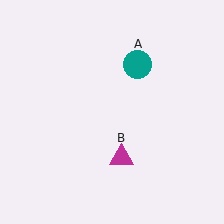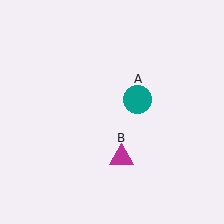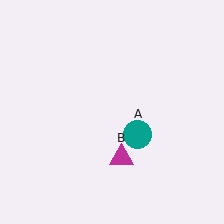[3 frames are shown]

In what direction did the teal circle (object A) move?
The teal circle (object A) moved down.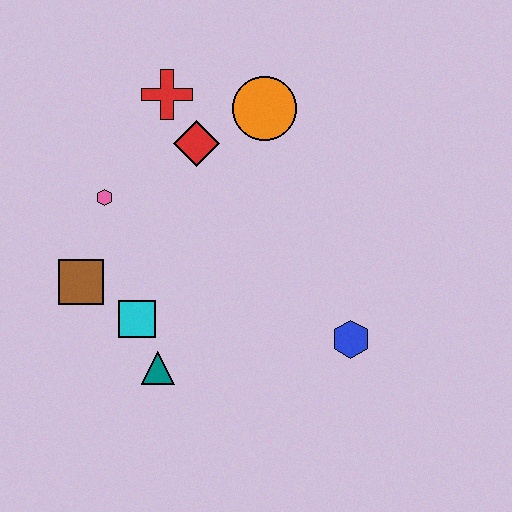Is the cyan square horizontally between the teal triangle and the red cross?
No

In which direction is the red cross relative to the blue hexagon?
The red cross is above the blue hexagon.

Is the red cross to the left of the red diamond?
Yes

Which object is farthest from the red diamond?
The blue hexagon is farthest from the red diamond.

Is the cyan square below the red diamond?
Yes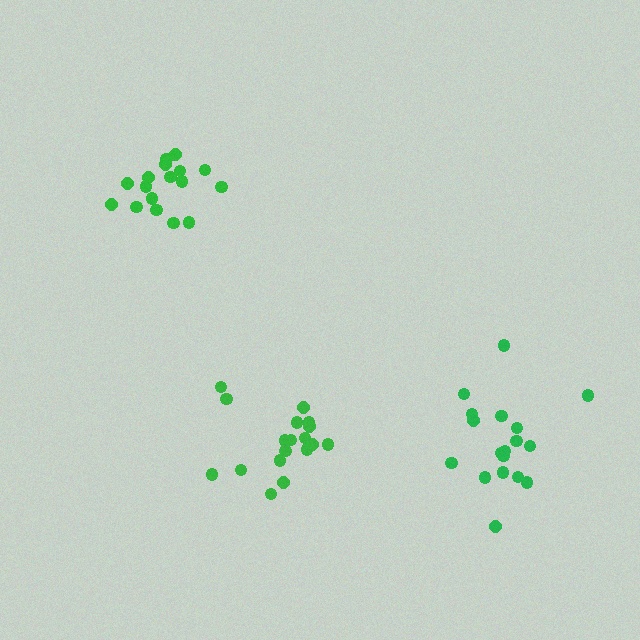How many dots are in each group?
Group 1: 18 dots, Group 2: 18 dots, Group 3: 17 dots (53 total).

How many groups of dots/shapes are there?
There are 3 groups.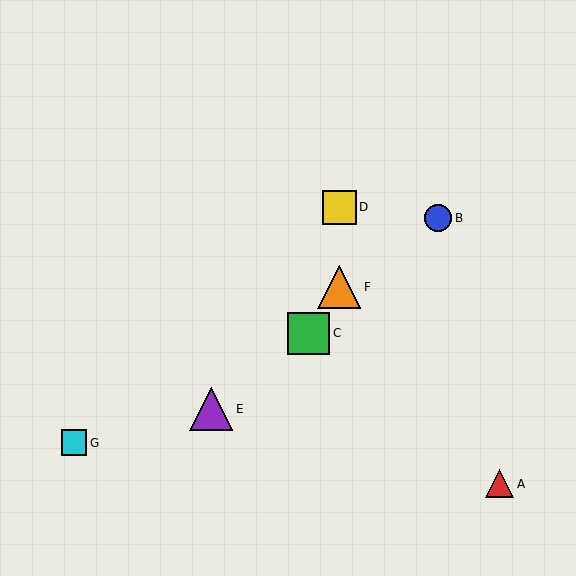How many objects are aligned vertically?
2 objects (D, F) are aligned vertically.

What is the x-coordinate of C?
Object C is at x≈309.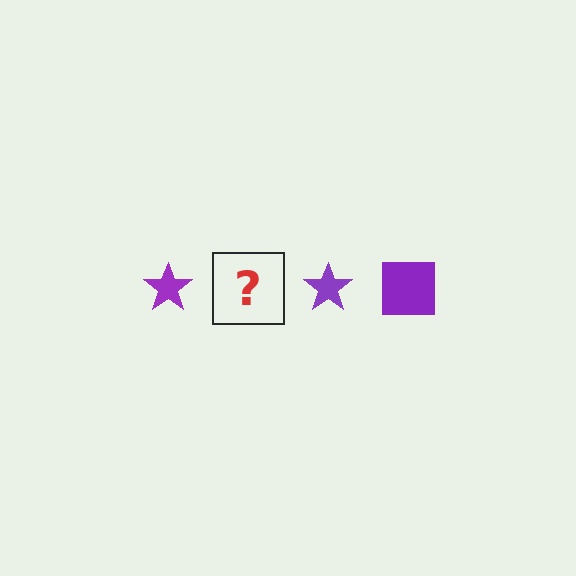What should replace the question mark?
The question mark should be replaced with a purple square.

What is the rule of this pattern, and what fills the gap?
The rule is that the pattern cycles through star, square shapes in purple. The gap should be filled with a purple square.